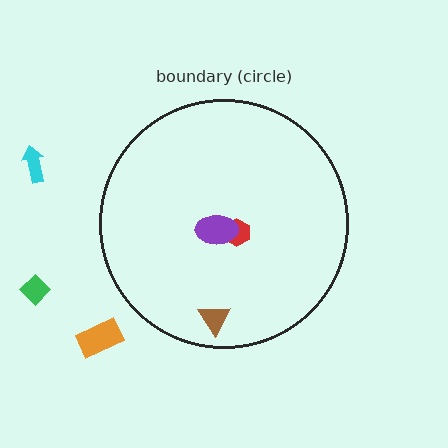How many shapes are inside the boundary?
3 inside, 3 outside.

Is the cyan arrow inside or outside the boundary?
Outside.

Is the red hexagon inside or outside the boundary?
Inside.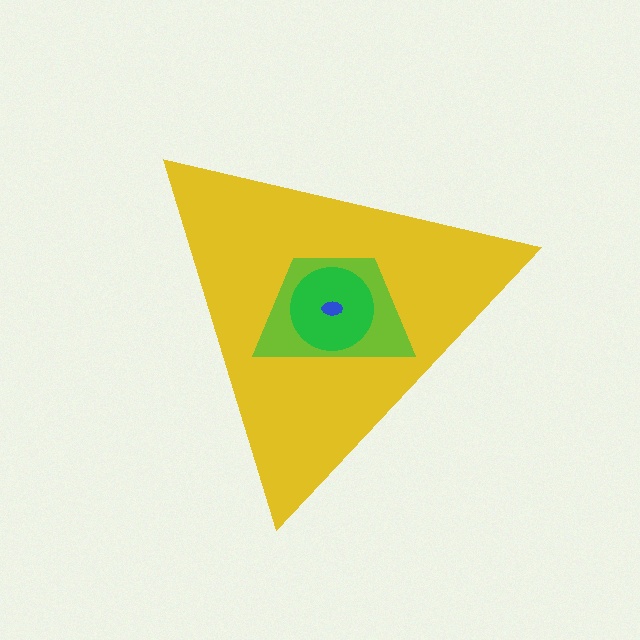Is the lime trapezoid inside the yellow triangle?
Yes.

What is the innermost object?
The blue ellipse.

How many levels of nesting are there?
4.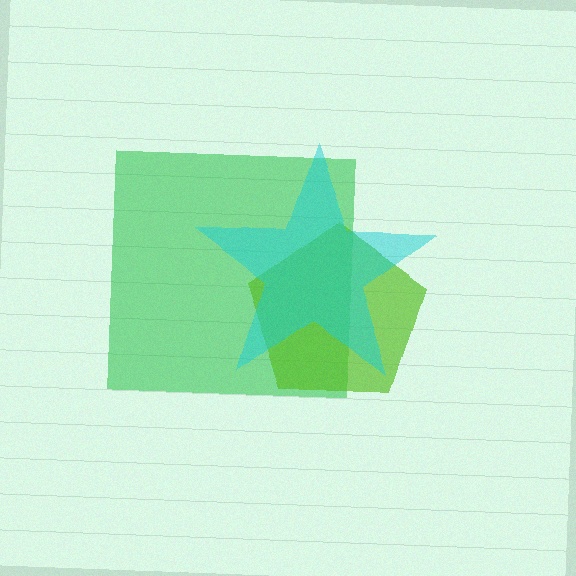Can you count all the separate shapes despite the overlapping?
Yes, there are 3 separate shapes.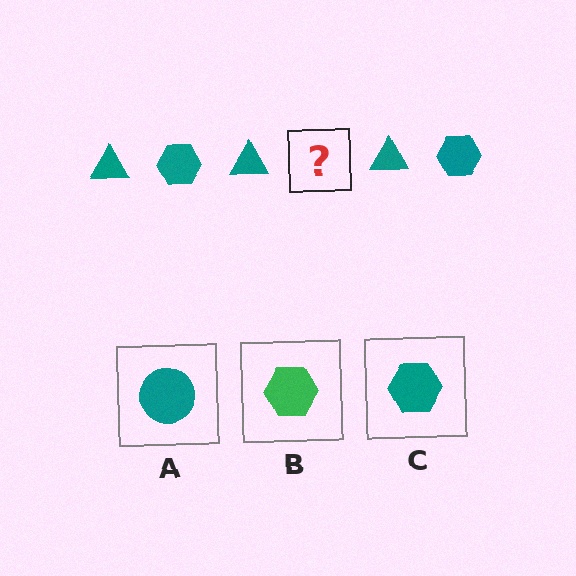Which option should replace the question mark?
Option C.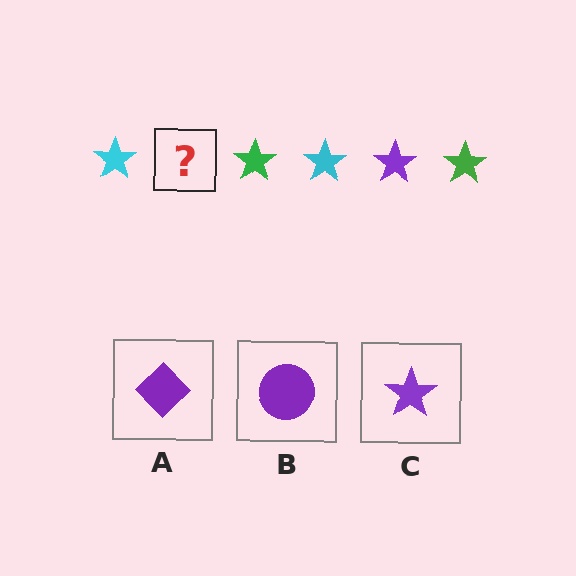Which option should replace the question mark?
Option C.